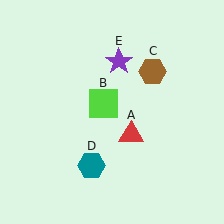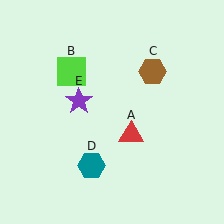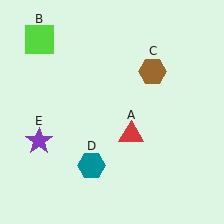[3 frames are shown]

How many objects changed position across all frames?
2 objects changed position: lime square (object B), purple star (object E).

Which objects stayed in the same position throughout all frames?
Red triangle (object A) and brown hexagon (object C) and teal hexagon (object D) remained stationary.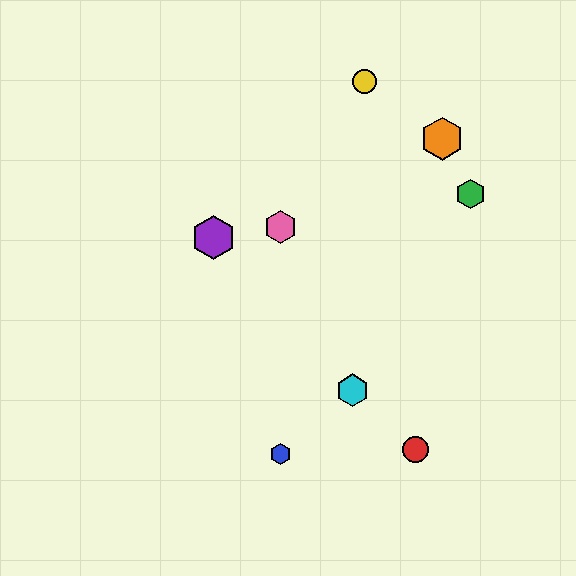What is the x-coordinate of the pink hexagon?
The pink hexagon is at x≈280.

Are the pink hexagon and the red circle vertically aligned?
No, the pink hexagon is at x≈280 and the red circle is at x≈416.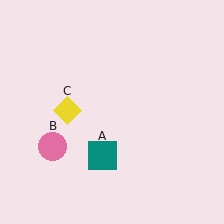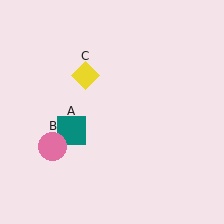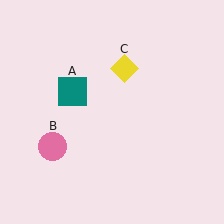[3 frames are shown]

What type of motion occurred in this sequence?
The teal square (object A), yellow diamond (object C) rotated clockwise around the center of the scene.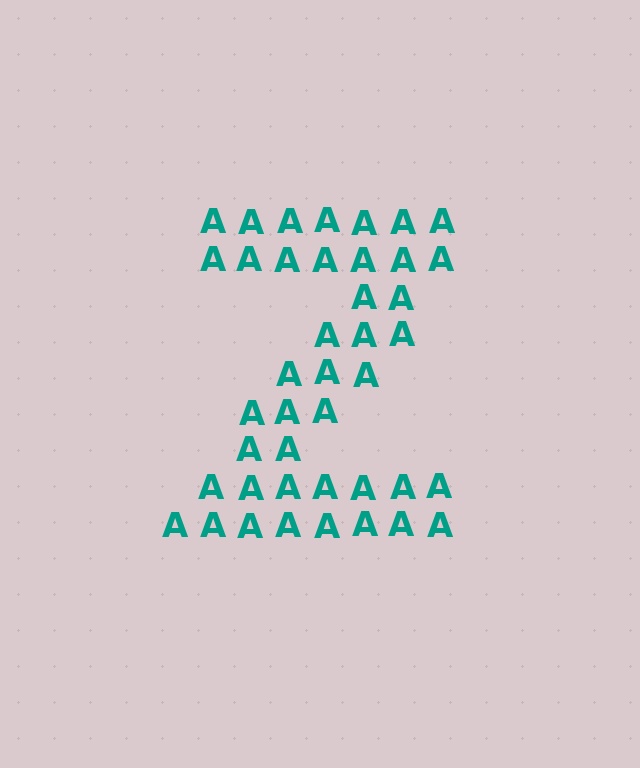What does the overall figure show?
The overall figure shows the letter Z.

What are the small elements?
The small elements are letter A's.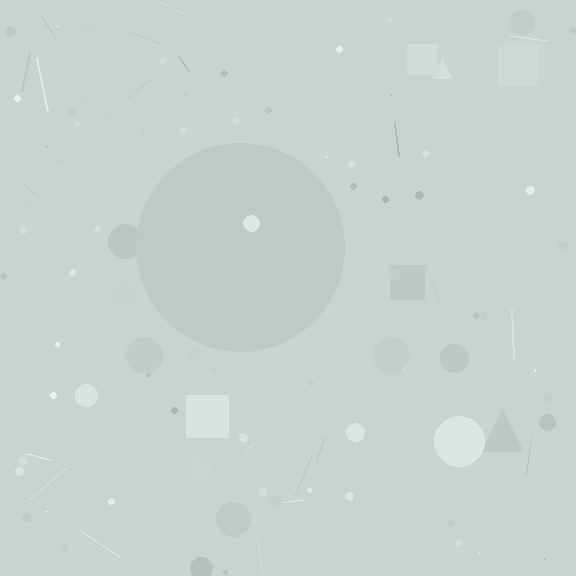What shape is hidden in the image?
A circle is hidden in the image.